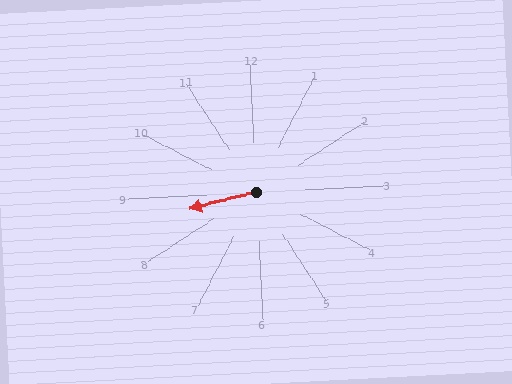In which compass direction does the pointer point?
West.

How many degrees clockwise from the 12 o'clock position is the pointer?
Approximately 259 degrees.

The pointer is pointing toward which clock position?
Roughly 9 o'clock.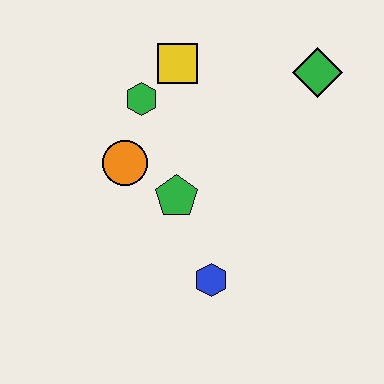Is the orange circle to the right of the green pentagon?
No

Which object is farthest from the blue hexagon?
The green diamond is farthest from the blue hexagon.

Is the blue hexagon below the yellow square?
Yes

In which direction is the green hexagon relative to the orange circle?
The green hexagon is above the orange circle.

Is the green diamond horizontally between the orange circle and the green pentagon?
No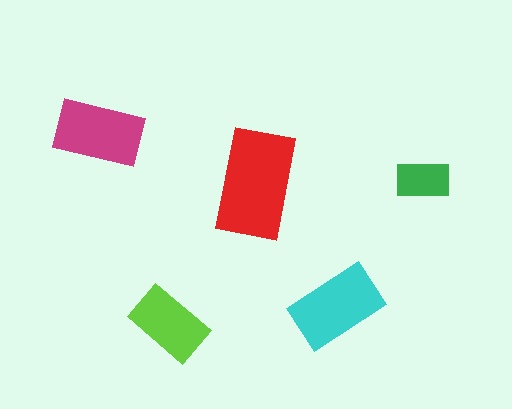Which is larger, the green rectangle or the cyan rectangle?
The cyan one.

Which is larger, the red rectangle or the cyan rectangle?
The red one.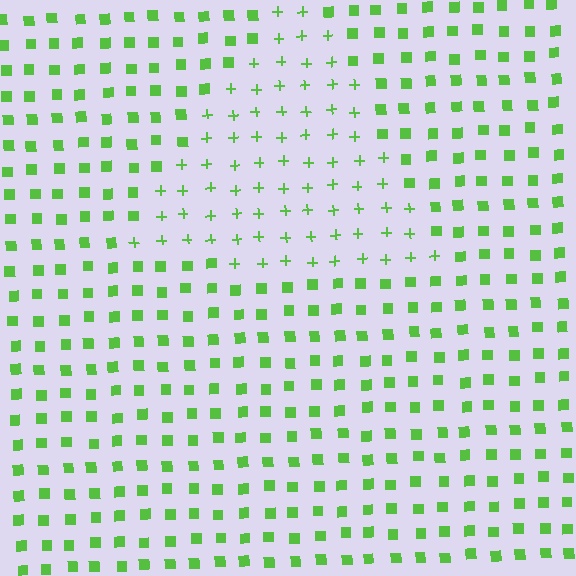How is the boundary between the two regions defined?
The boundary is defined by a change in element shape: plus signs inside vs. squares outside. All elements share the same color and spacing.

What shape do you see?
I see a triangle.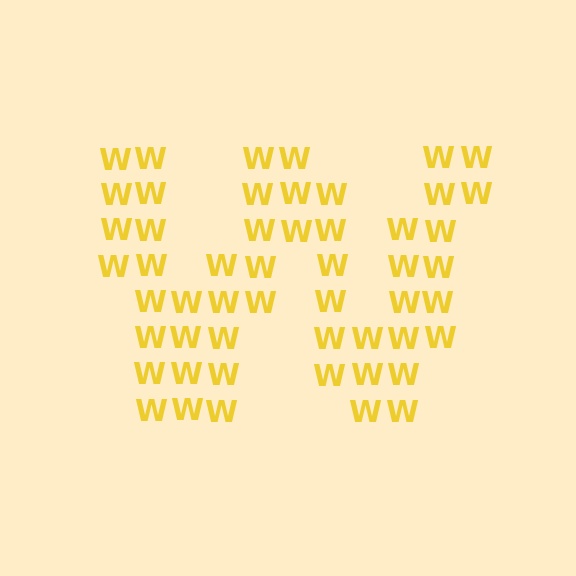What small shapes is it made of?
It is made of small letter W's.